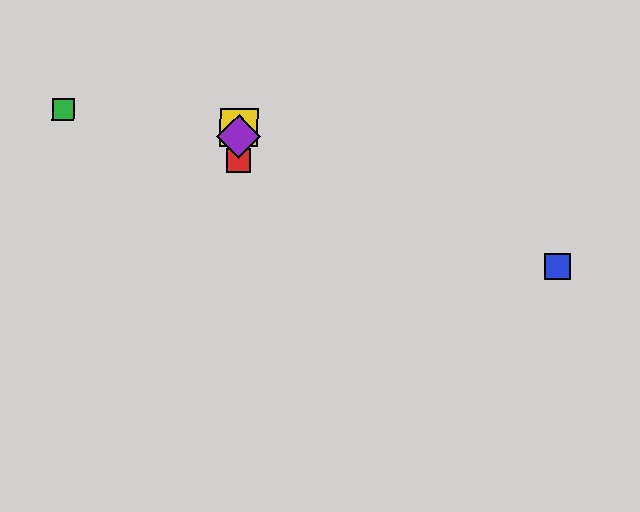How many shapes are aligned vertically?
3 shapes (the red square, the yellow square, the purple diamond) are aligned vertically.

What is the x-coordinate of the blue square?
The blue square is at x≈558.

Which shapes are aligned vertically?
The red square, the yellow square, the purple diamond are aligned vertically.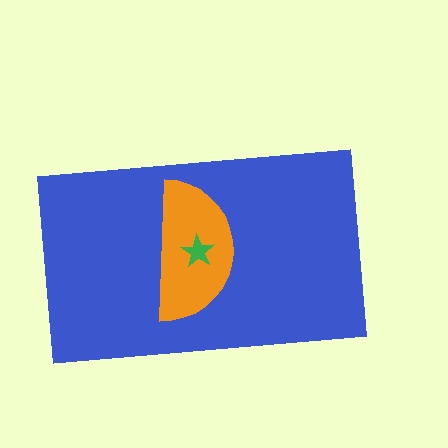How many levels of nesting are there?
3.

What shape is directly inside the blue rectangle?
The orange semicircle.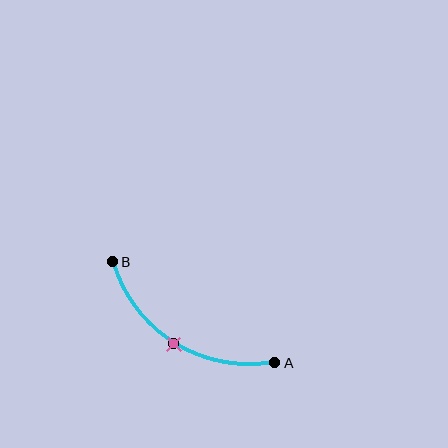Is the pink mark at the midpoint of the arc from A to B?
Yes. The pink mark lies on the arc at equal arc-length from both A and B — it is the arc midpoint.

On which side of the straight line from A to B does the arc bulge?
The arc bulges below the straight line connecting A and B.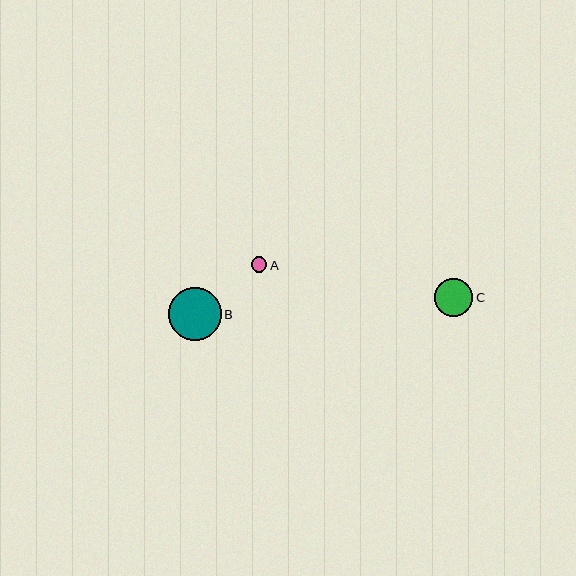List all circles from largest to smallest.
From largest to smallest: B, C, A.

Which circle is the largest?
Circle B is the largest with a size of approximately 53 pixels.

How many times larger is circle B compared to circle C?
Circle B is approximately 1.4 times the size of circle C.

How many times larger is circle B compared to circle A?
Circle B is approximately 3.5 times the size of circle A.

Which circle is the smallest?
Circle A is the smallest with a size of approximately 15 pixels.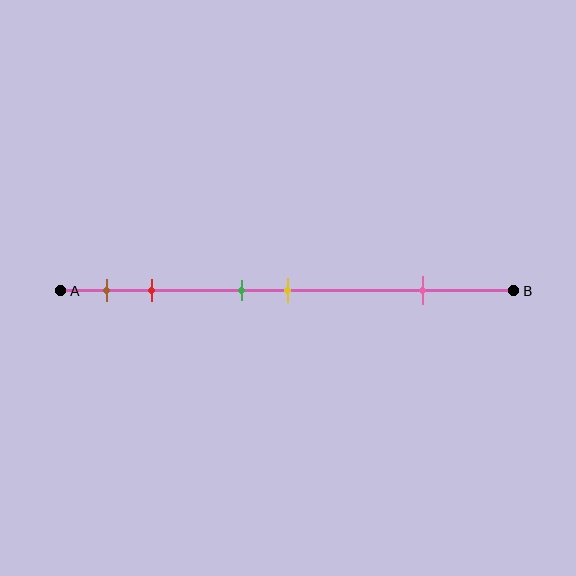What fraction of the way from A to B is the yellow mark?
The yellow mark is approximately 50% (0.5) of the way from A to B.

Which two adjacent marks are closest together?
The green and yellow marks are the closest adjacent pair.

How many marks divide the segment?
There are 5 marks dividing the segment.